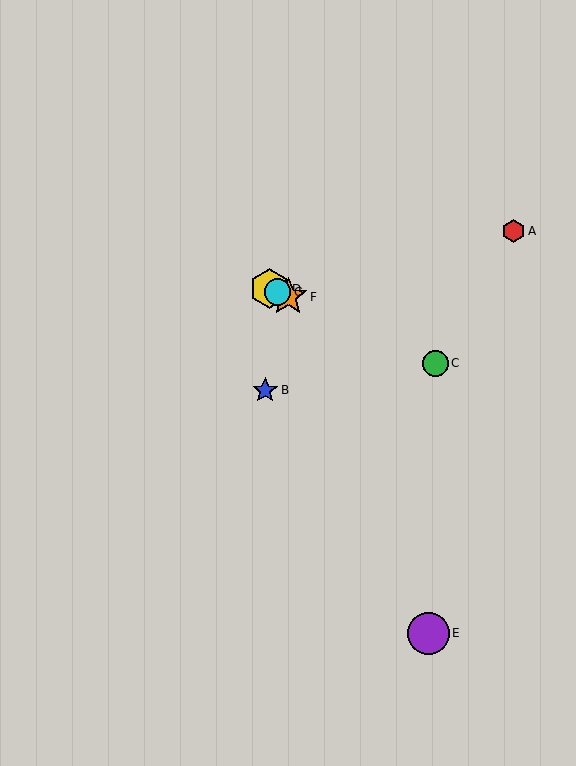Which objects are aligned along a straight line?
Objects C, D, F, G are aligned along a straight line.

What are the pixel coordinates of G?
Object G is at (278, 292).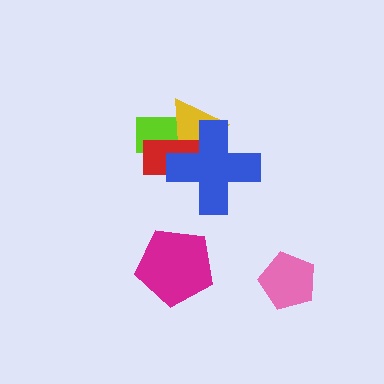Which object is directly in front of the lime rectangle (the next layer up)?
The yellow triangle is directly in front of the lime rectangle.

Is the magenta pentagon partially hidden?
No, no other shape covers it.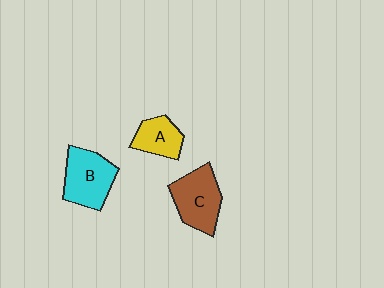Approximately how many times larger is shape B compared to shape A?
Approximately 1.6 times.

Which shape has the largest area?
Shape B (cyan).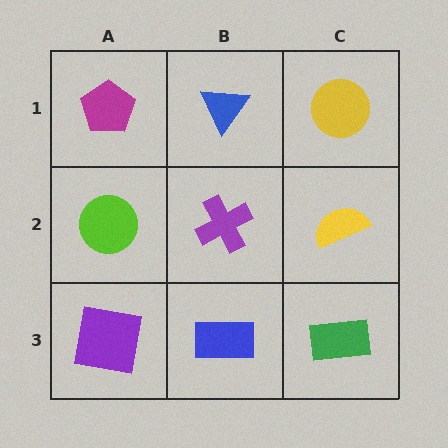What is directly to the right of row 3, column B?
A green rectangle.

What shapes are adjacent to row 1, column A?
A lime circle (row 2, column A), a blue triangle (row 1, column B).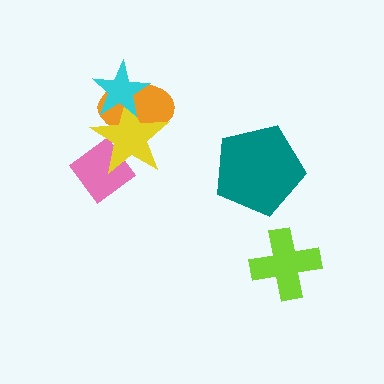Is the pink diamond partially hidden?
Yes, it is partially covered by another shape.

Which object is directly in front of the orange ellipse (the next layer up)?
The yellow star is directly in front of the orange ellipse.